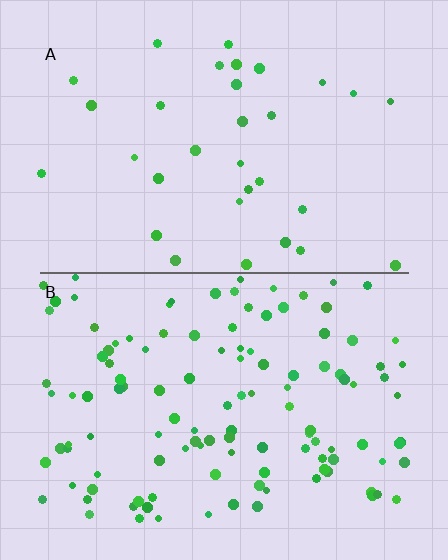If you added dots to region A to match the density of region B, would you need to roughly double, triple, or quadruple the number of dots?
Approximately quadruple.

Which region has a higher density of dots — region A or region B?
B (the bottom).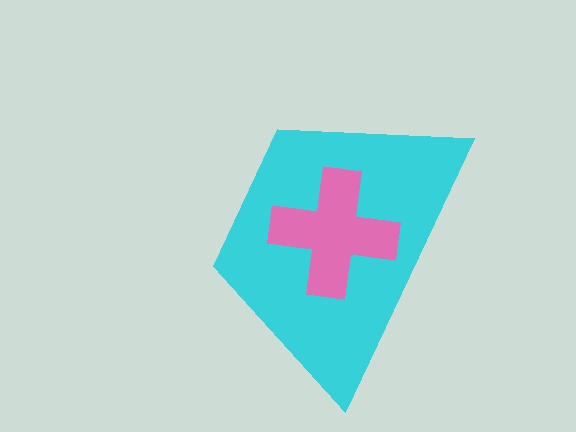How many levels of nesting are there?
2.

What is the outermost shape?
The cyan trapezoid.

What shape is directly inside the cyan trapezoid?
The pink cross.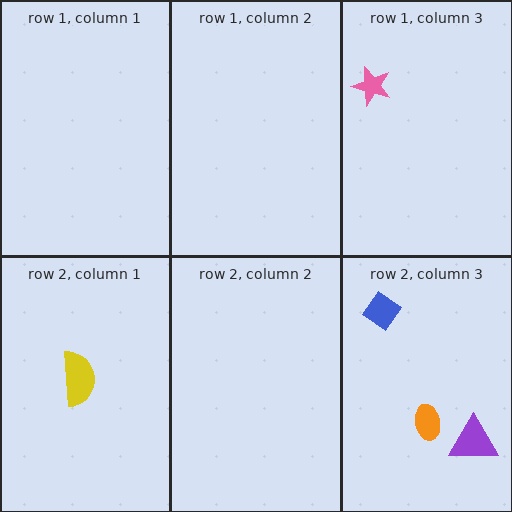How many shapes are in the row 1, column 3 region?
1.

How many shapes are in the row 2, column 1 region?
1.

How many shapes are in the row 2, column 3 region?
3.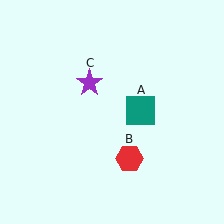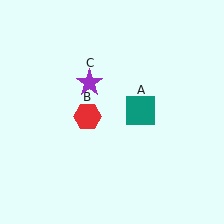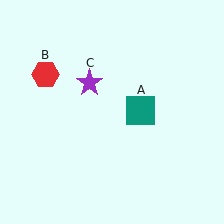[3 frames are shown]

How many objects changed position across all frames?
1 object changed position: red hexagon (object B).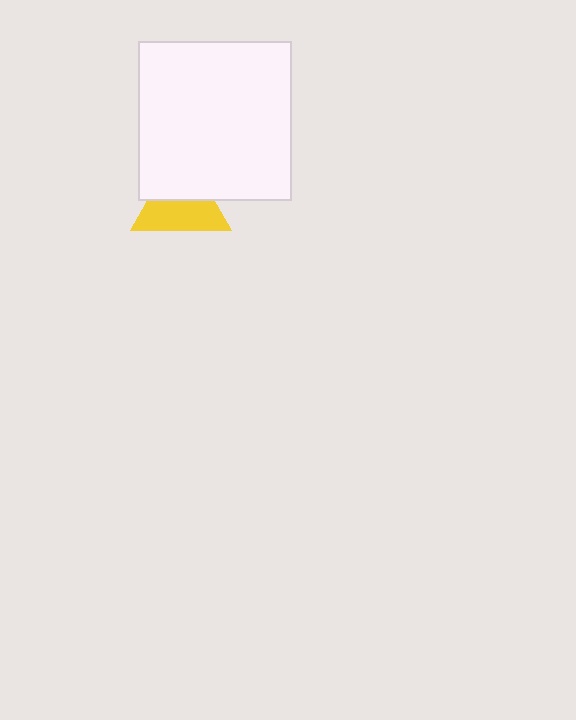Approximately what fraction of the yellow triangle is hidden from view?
Roughly 44% of the yellow triangle is hidden behind the white rectangle.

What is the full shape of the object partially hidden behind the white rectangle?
The partially hidden object is a yellow triangle.